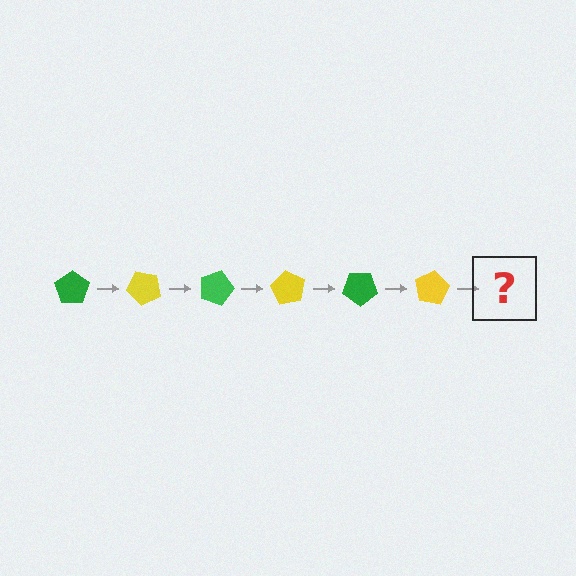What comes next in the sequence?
The next element should be a green pentagon, rotated 270 degrees from the start.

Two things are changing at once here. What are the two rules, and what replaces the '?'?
The two rules are that it rotates 45 degrees each step and the color cycles through green and yellow. The '?' should be a green pentagon, rotated 270 degrees from the start.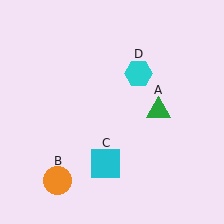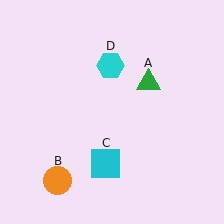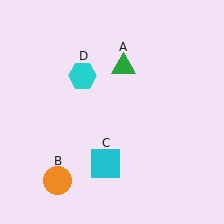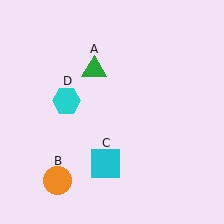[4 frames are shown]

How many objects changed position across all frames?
2 objects changed position: green triangle (object A), cyan hexagon (object D).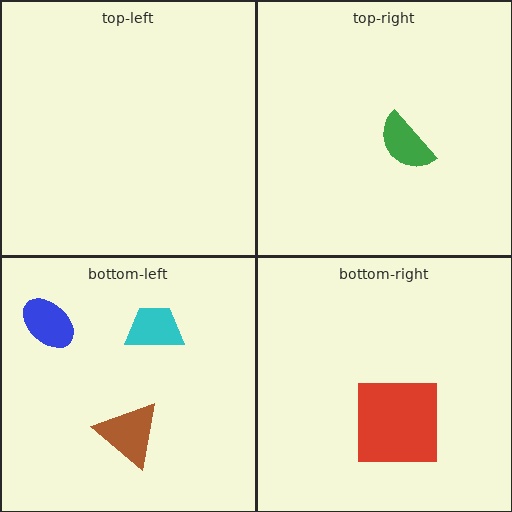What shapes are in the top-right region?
The green semicircle.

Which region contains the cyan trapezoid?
The bottom-left region.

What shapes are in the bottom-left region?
The blue ellipse, the brown triangle, the cyan trapezoid.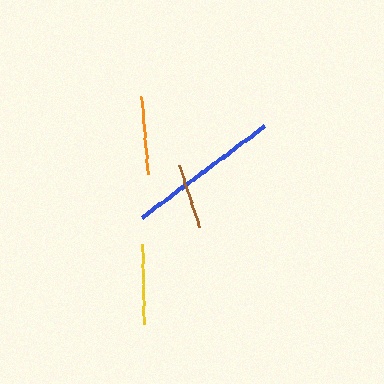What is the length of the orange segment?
The orange segment is approximately 77 pixels long.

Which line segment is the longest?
The blue line is the longest at approximately 153 pixels.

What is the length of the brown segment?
The brown segment is approximately 65 pixels long.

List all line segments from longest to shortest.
From longest to shortest: blue, yellow, orange, brown.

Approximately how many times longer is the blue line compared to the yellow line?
The blue line is approximately 1.9 times the length of the yellow line.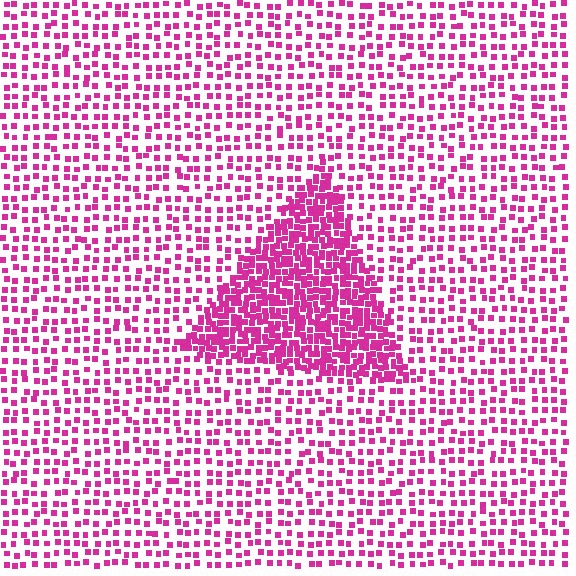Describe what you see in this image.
The image contains small magenta elements arranged at two different densities. A triangle-shaped region is visible where the elements are more densely packed than the surrounding area.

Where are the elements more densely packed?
The elements are more densely packed inside the triangle boundary.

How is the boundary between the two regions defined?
The boundary is defined by a change in element density (approximately 2.5x ratio). All elements are the same color, size, and shape.